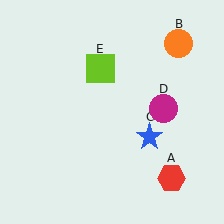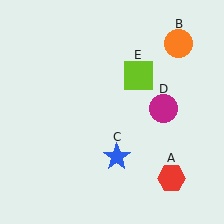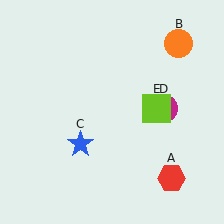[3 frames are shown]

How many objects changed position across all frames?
2 objects changed position: blue star (object C), lime square (object E).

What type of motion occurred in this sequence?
The blue star (object C), lime square (object E) rotated clockwise around the center of the scene.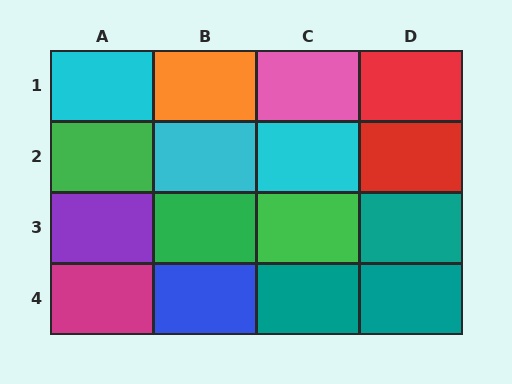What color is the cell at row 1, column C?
Pink.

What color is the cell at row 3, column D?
Teal.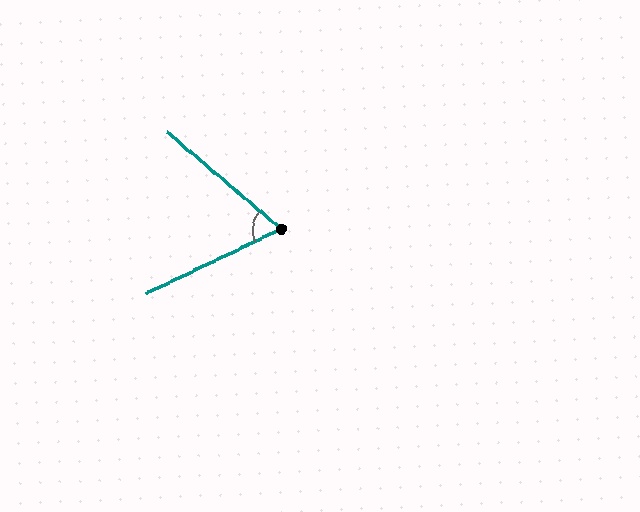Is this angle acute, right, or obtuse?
It is acute.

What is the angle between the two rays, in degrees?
Approximately 66 degrees.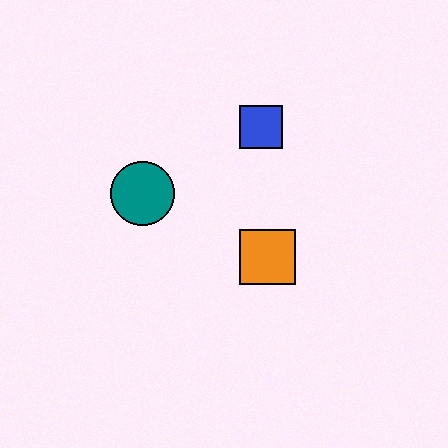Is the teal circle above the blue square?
No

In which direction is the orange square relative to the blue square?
The orange square is below the blue square.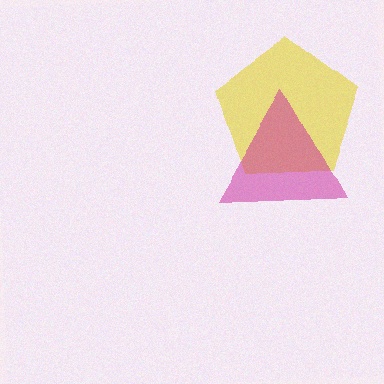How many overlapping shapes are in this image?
There are 2 overlapping shapes in the image.